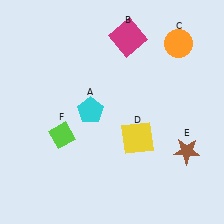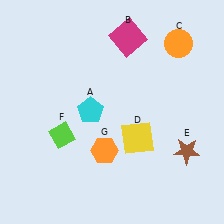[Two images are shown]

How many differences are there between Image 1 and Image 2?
There is 1 difference between the two images.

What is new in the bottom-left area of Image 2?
An orange hexagon (G) was added in the bottom-left area of Image 2.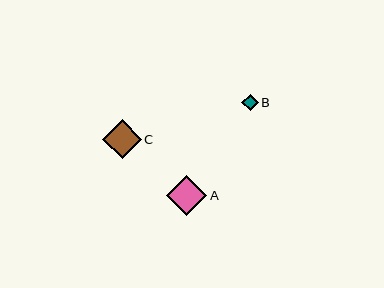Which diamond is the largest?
Diamond A is the largest with a size of approximately 40 pixels.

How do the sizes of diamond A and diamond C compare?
Diamond A and diamond C are approximately the same size.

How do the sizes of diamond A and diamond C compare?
Diamond A and diamond C are approximately the same size.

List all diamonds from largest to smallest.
From largest to smallest: A, C, B.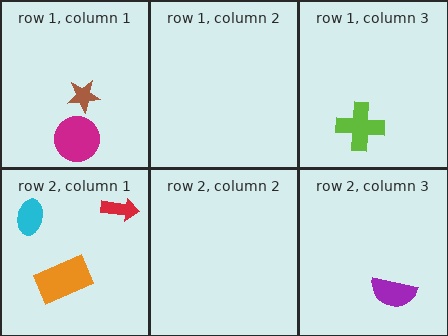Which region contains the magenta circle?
The row 1, column 1 region.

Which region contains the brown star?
The row 1, column 1 region.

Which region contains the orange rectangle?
The row 2, column 1 region.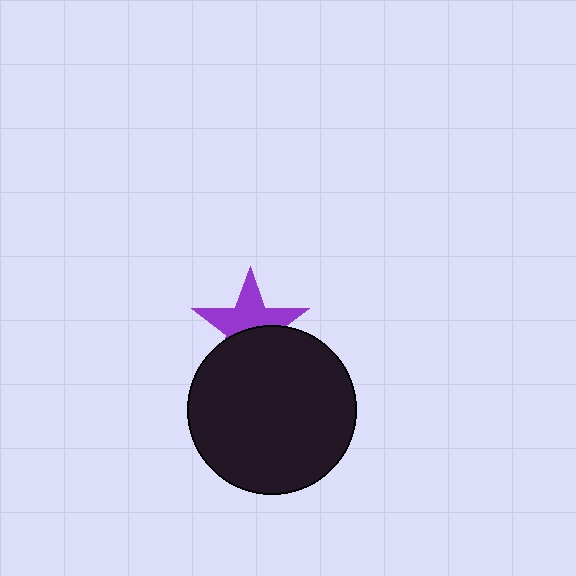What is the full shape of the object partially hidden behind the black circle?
The partially hidden object is a purple star.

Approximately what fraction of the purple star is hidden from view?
Roughly 44% of the purple star is hidden behind the black circle.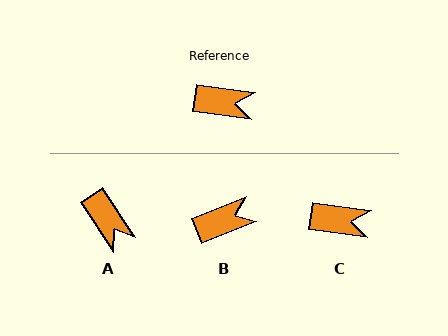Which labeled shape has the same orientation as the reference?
C.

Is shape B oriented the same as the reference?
No, it is off by about 29 degrees.